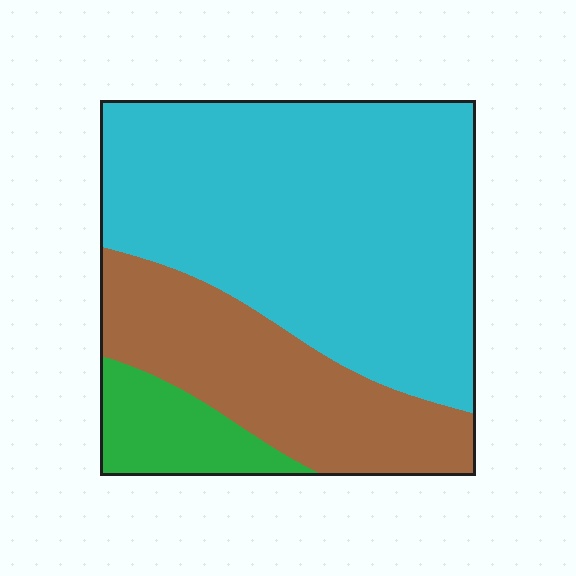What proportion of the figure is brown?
Brown takes up about one quarter (1/4) of the figure.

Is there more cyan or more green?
Cyan.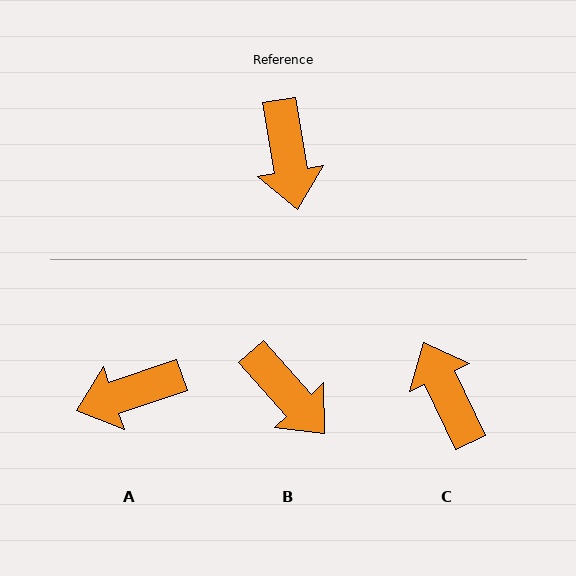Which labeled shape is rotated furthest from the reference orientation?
C, about 164 degrees away.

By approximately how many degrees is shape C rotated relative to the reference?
Approximately 164 degrees clockwise.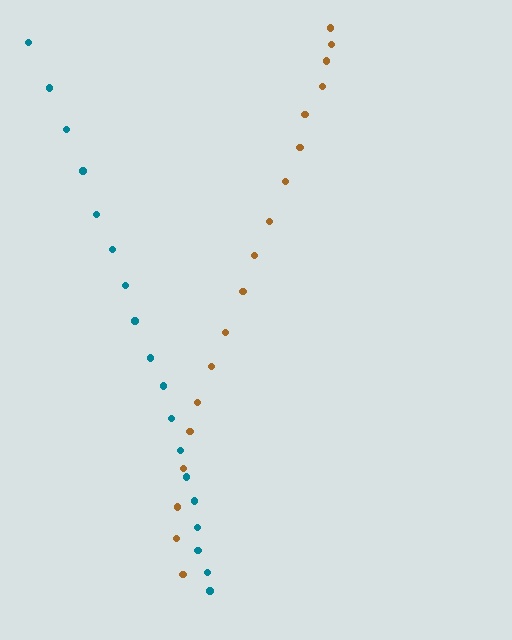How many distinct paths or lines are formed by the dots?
There are 2 distinct paths.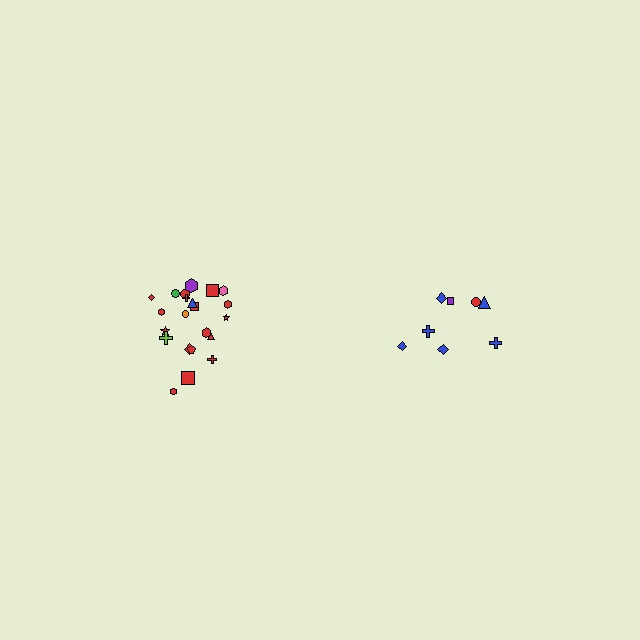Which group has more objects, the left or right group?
The left group.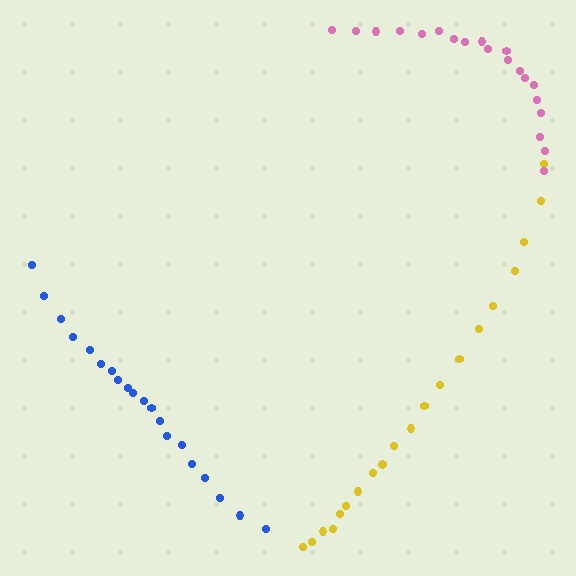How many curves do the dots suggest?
There are 3 distinct paths.